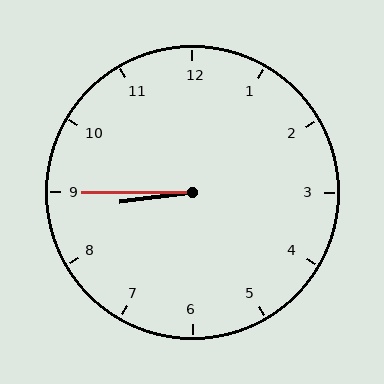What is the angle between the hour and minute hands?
Approximately 8 degrees.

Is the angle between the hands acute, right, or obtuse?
It is acute.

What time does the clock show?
8:45.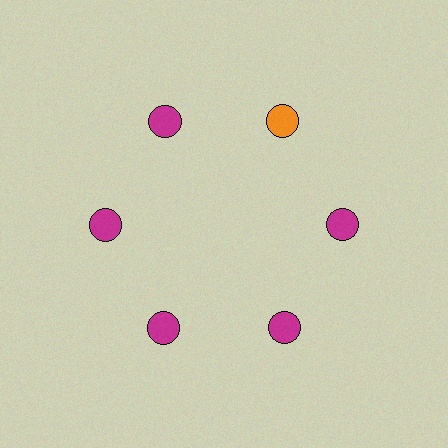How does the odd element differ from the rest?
It has a different color: orange instead of magenta.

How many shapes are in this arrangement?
There are 6 shapes arranged in a ring pattern.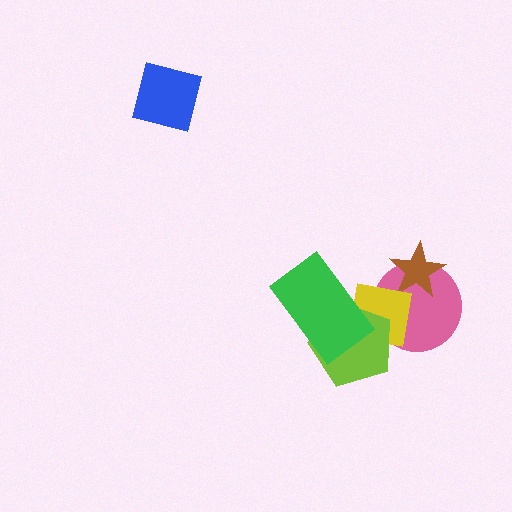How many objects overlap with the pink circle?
3 objects overlap with the pink circle.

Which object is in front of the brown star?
The yellow square is in front of the brown star.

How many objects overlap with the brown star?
2 objects overlap with the brown star.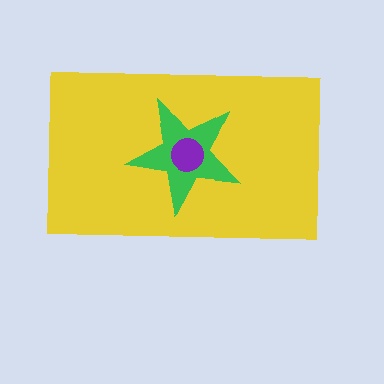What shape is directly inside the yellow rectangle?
The green star.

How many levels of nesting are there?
3.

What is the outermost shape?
The yellow rectangle.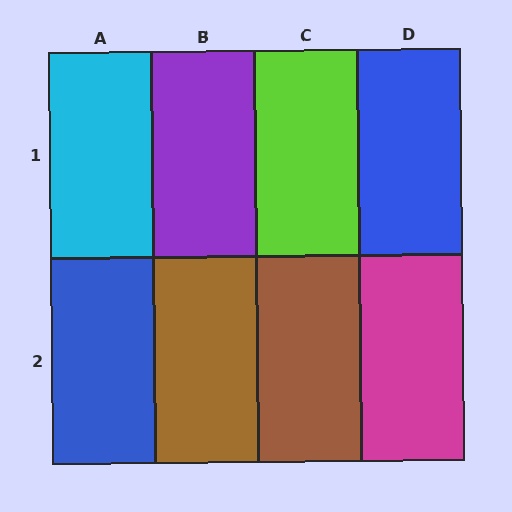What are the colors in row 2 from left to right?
Blue, brown, brown, magenta.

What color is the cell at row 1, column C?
Lime.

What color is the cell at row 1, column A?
Cyan.